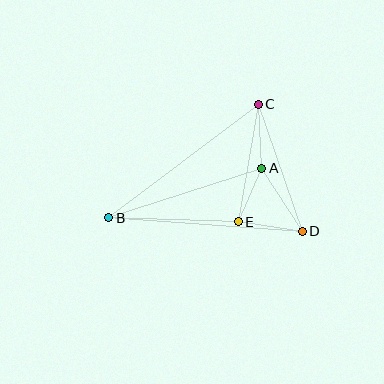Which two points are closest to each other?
Points A and E are closest to each other.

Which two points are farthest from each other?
Points B and D are farthest from each other.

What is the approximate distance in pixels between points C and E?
The distance between C and E is approximately 119 pixels.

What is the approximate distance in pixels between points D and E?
The distance between D and E is approximately 64 pixels.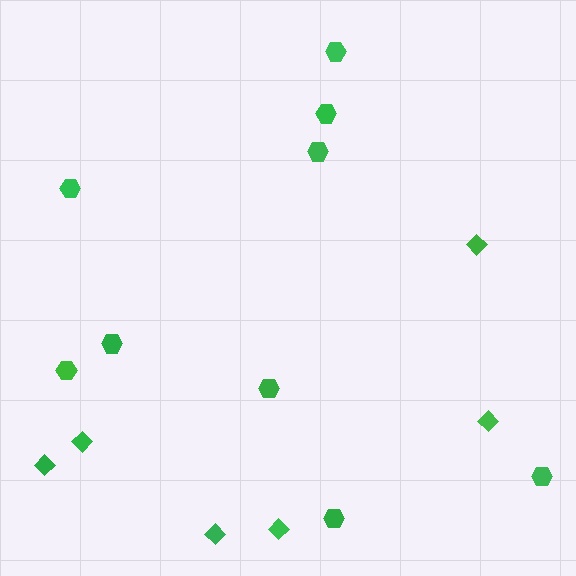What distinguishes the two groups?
There are 2 groups: one group of diamonds (6) and one group of hexagons (9).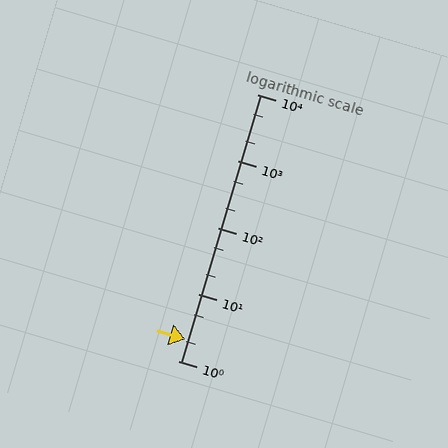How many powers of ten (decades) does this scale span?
The scale spans 4 decades, from 1 to 10000.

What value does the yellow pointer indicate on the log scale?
The pointer indicates approximately 2.1.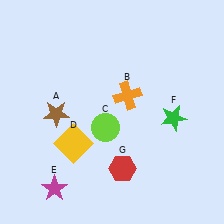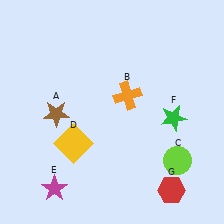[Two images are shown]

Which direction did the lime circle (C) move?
The lime circle (C) moved right.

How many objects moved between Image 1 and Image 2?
2 objects moved between the two images.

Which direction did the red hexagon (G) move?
The red hexagon (G) moved right.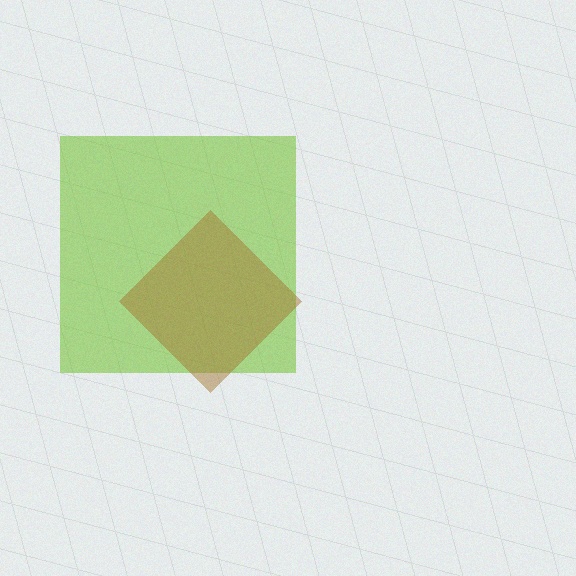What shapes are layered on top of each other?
The layered shapes are: a lime square, a brown diamond.